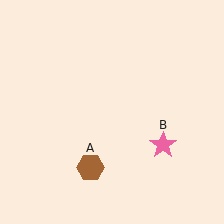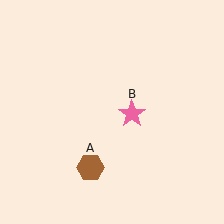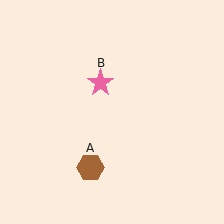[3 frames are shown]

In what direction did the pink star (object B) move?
The pink star (object B) moved up and to the left.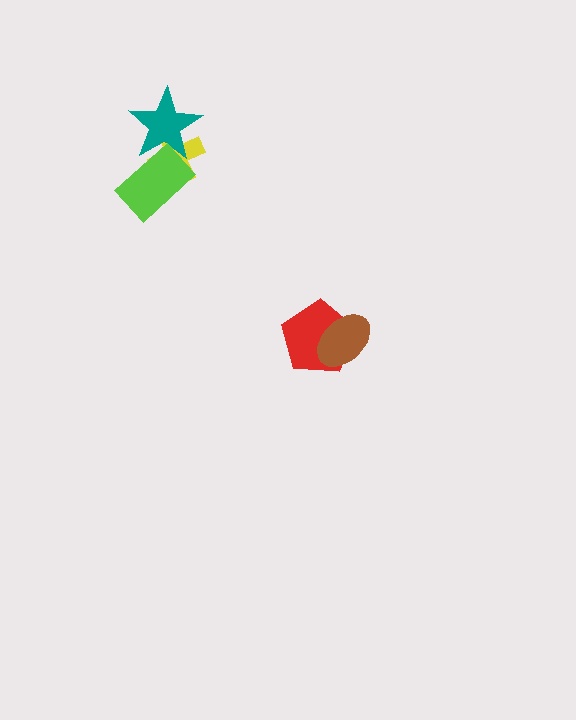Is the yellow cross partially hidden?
Yes, it is partially covered by another shape.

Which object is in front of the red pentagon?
The brown ellipse is in front of the red pentagon.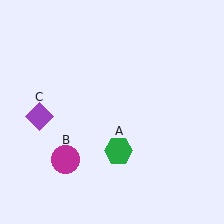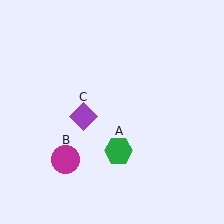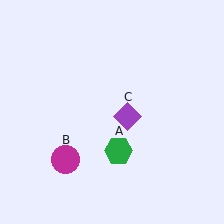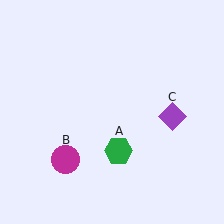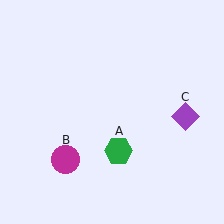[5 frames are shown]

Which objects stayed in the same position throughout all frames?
Green hexagon (object A) and magenta circle (object B) remained stationary.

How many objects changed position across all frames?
1 object changed position: purple diamond (object C).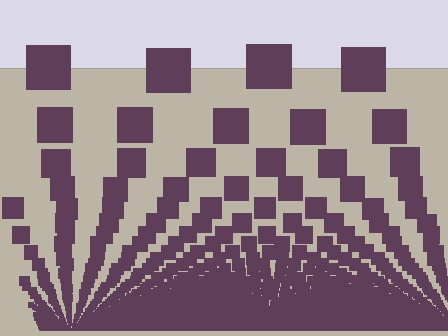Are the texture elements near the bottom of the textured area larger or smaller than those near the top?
Smaller. The gradient is inverted — elements near the bottom are smaller and denser.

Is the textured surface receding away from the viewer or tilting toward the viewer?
The surface appears to tilt toward the viewer. Texture elements get larger and sparser toward the top.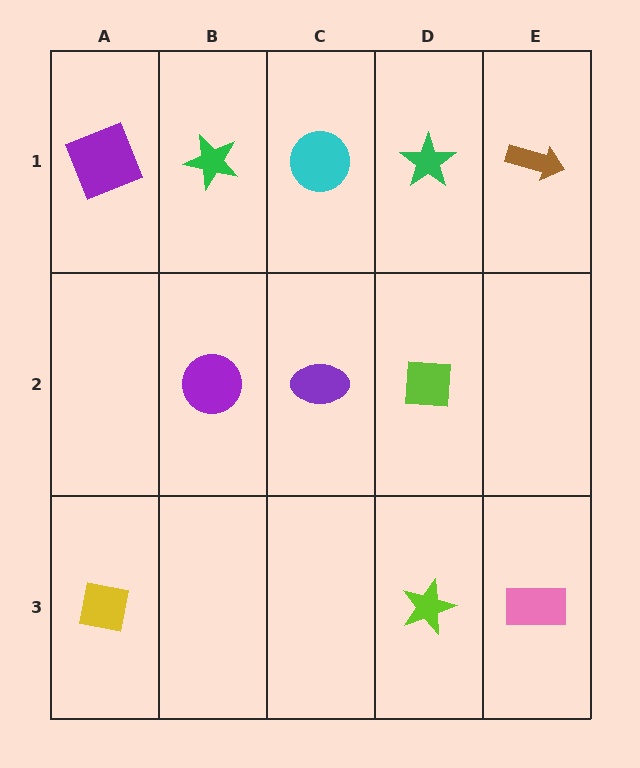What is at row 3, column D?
A lime star.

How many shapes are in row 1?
5 shapes.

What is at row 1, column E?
A brown arrow.